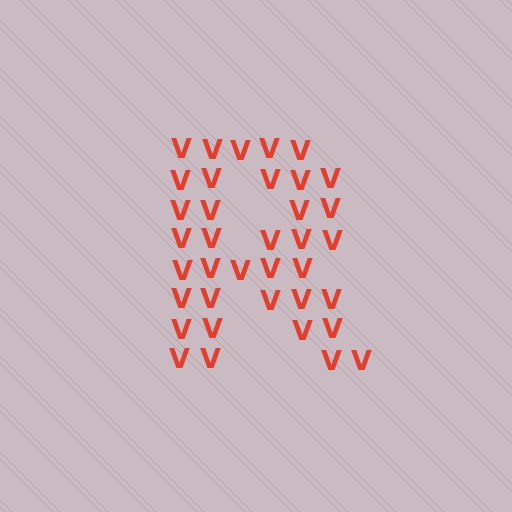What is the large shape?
The large shape is the letter R.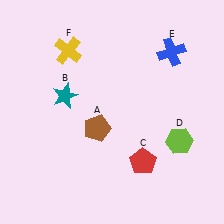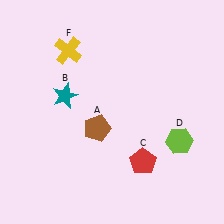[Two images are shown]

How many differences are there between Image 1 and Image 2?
There is 1 difference between the two images.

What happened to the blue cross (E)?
The blue cross (E) was removed in Image 2. It was in the top-right area of Image 1.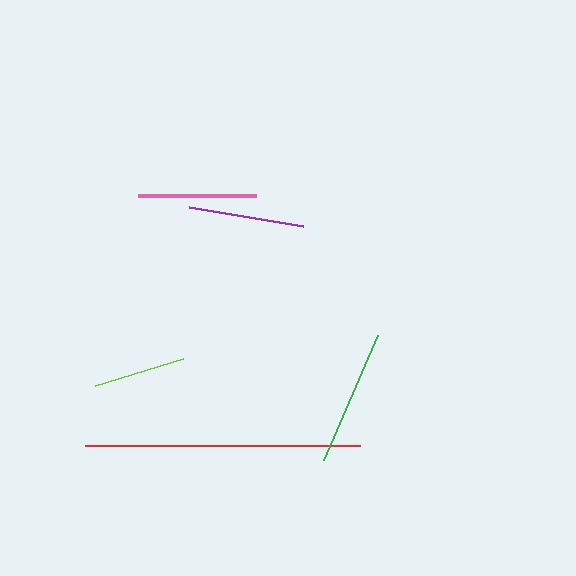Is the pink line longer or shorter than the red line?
The red line is longer than the pink line.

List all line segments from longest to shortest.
From longest to shortest: red, green, pink, purple, lime.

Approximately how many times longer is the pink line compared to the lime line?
The pink line is approximately 1.3 times the length of the lime line.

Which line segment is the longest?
The red line is the longest at approximately 275 pixels.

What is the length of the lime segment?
The lime segment is approximately 92 pixels long.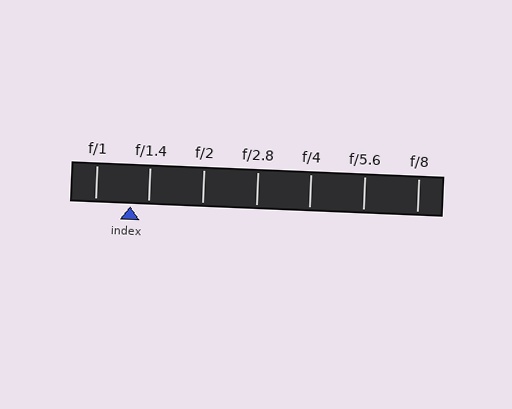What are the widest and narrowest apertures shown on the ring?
The widest aperture shown is f/1 and the narrowest is f/8.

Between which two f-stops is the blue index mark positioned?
The index mark is between f/1 and f/1.4.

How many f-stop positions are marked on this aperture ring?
There are 7 f-stop positions marked.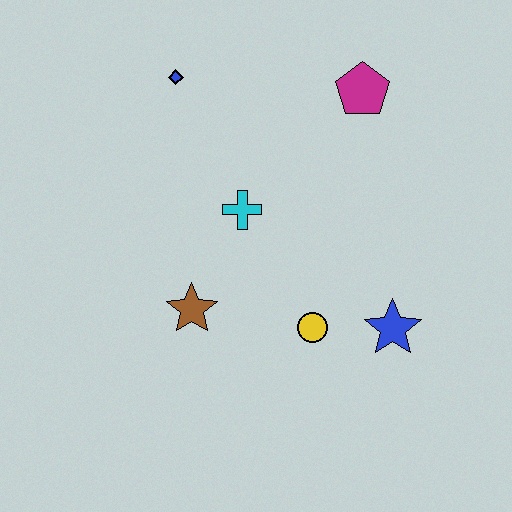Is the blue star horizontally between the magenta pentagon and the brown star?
No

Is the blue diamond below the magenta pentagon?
No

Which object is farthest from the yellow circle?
The blue diamond is farthest from the yellow circle.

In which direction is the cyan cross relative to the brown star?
The cyan cross is above the brown star.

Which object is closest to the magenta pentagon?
The cyan cross is closest to the magenta pentagon.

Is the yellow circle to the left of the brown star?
No